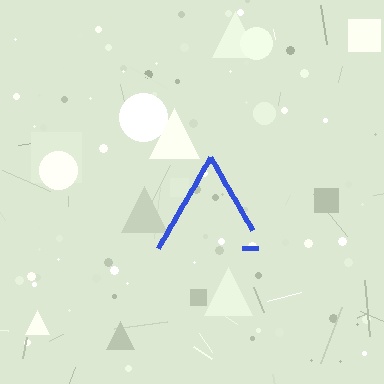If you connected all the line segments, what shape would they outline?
They would outline a triangle.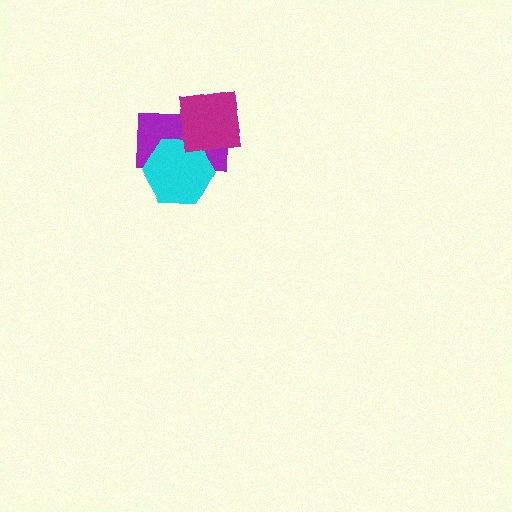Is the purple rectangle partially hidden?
Yes, it is partially covered by another shape.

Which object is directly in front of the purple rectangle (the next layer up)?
The cyan hexagon is directly in front of the purple rectangle.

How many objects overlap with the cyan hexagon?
2 objects overlap with the cyan hexagon.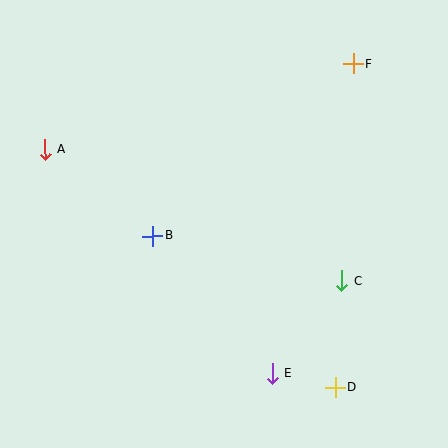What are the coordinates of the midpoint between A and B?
The midpoint between A and B is at (99, 193).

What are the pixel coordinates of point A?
Point A is at (45, 149).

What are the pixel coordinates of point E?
Point E is at (272, 373).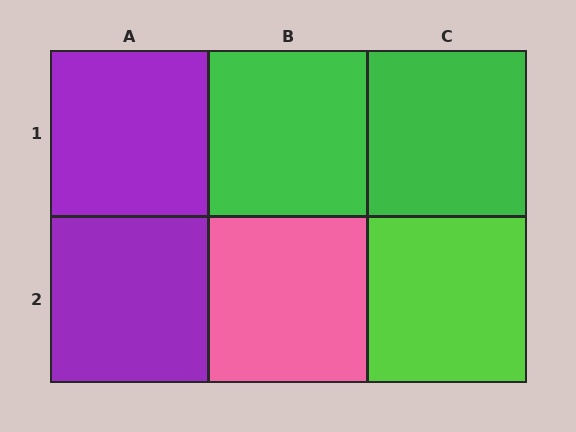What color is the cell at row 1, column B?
Green.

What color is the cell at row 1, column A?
Purple.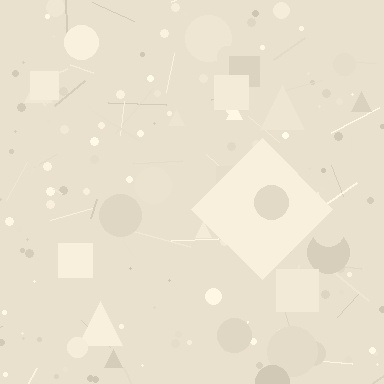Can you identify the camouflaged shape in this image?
The camouflaged shape is a diamond.